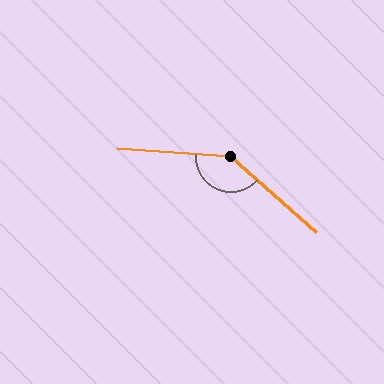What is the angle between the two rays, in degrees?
Approximately 142 degrees.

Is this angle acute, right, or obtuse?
It is obtuse.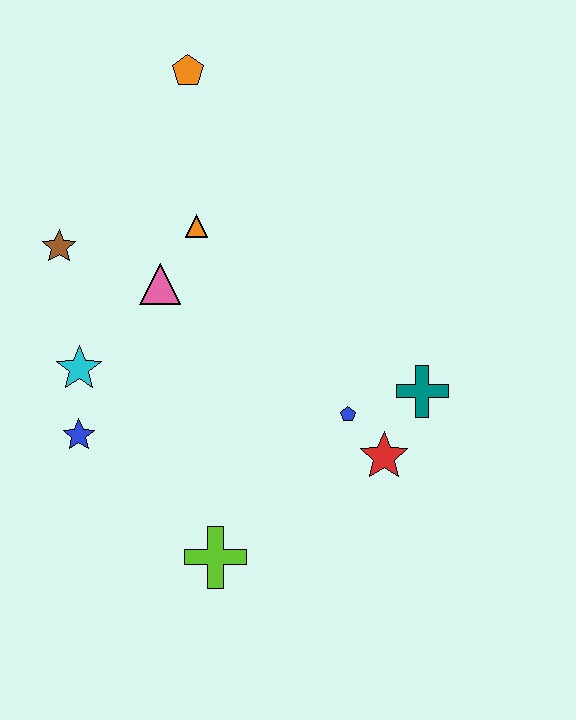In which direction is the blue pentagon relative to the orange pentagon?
The blue pentagon is below the orange pentagon.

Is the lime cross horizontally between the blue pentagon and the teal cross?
No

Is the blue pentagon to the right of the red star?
No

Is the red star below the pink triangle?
Yes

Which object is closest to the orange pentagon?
The orange triangle is closest to the orange pentagon.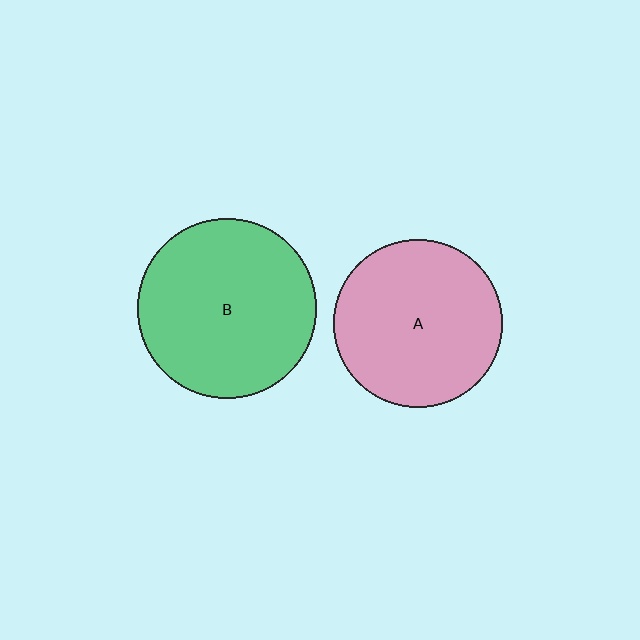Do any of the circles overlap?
No, none of the circles overlap.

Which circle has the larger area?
Circle B (green).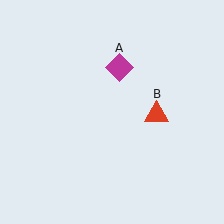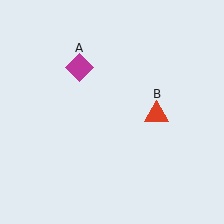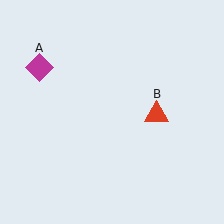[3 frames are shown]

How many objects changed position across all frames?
1 object changed position: magenta diamond (object A).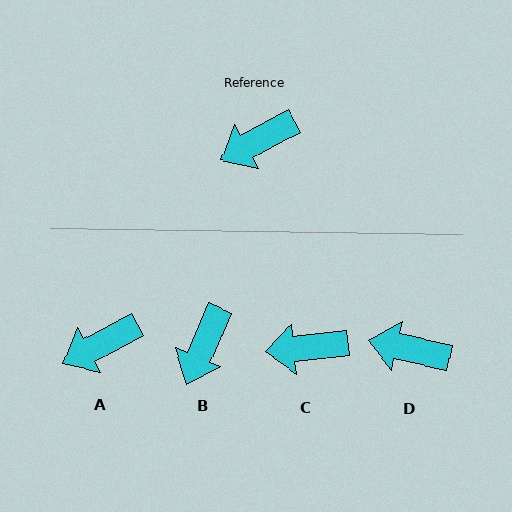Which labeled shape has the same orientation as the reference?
A.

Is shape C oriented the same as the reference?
No, it is off by about 22 degrees.